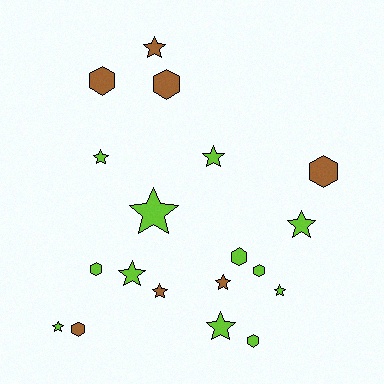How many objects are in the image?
There are 19 objects.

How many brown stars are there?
There are 3 brown stars.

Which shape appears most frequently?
Star, with 11 objects.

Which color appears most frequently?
Lime, with 12 objects.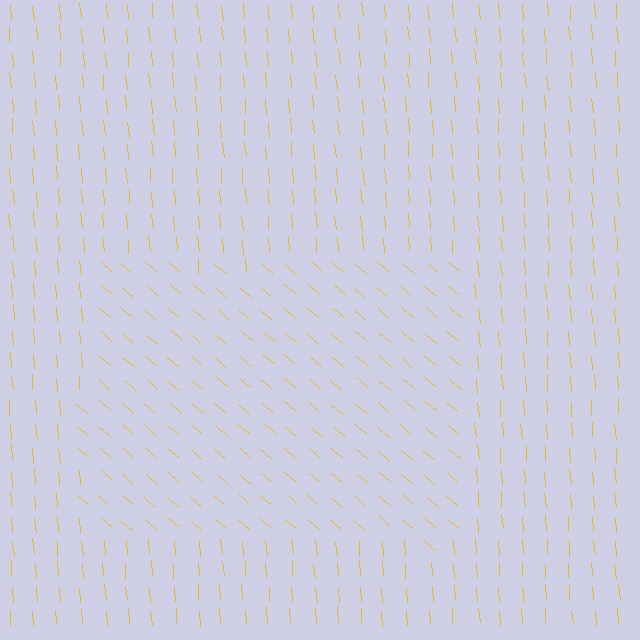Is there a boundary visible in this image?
Yes, there is a texture boundary formed by a change in line orientation.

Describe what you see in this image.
The image is filled with small yellow line segments. A rectangle region in the image has lines oriented differently from the surrounding lines, creating a visible texture boundary.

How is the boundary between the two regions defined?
The boundary is defined purely by a change in line orientation (approximately 45 degrees difference). All lines are the same color and thickness.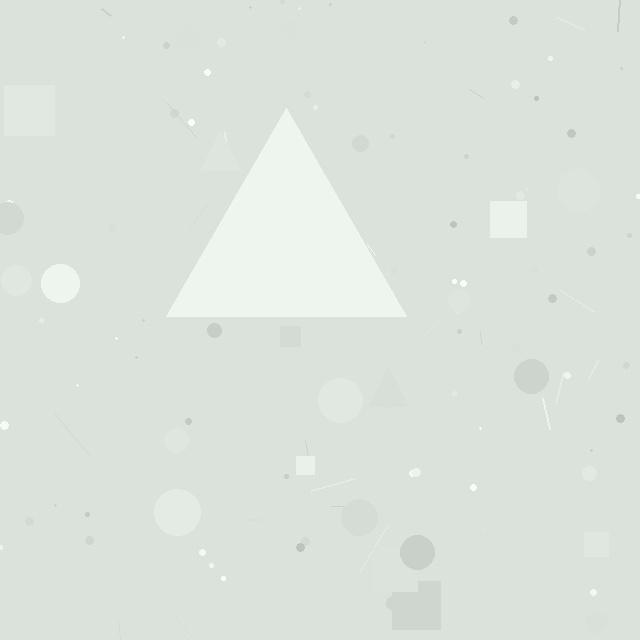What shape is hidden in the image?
A triangle is hidden in the image.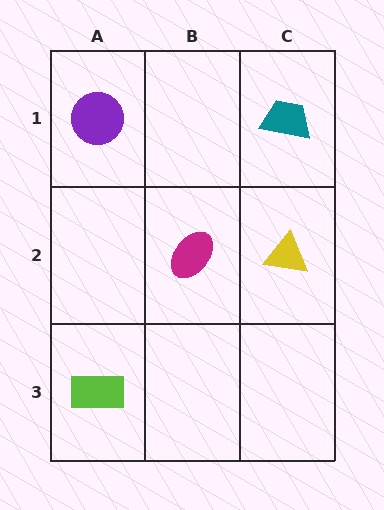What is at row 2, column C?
A yellow triangle.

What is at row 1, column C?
A teal trapezoid.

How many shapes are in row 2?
2 shapes.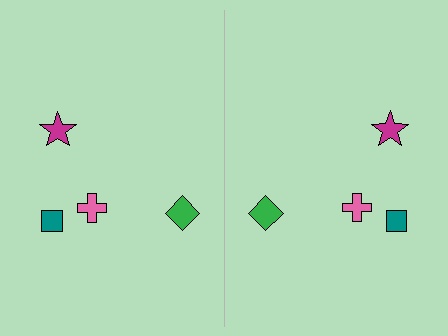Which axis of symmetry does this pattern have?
The pattern has a vertical axis of symmetry running through the center of the image.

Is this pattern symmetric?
Yes, this pattern has bilateral (reflection) symmetry.